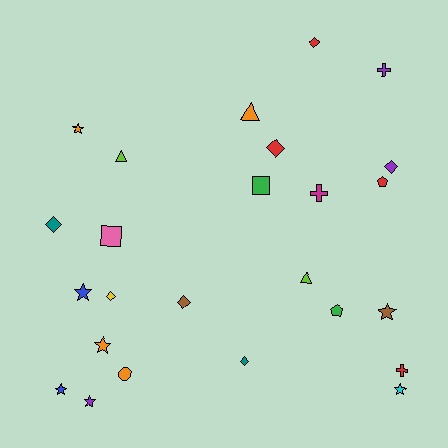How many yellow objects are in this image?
There is 1 yellow object.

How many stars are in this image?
There are 7 stars.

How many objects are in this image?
There are 25 objects.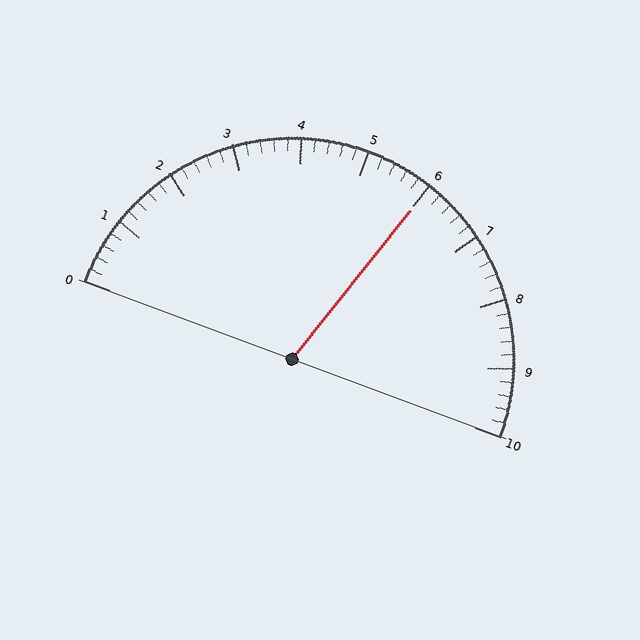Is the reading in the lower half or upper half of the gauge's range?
The reading is in the upper half of the range (0 to 10).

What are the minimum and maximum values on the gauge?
The gauge ranges from 0 to 10.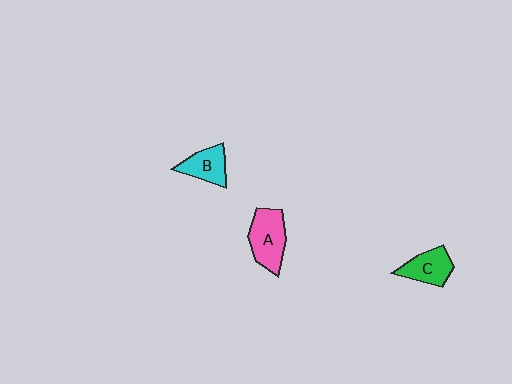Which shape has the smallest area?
Shape B (cyan).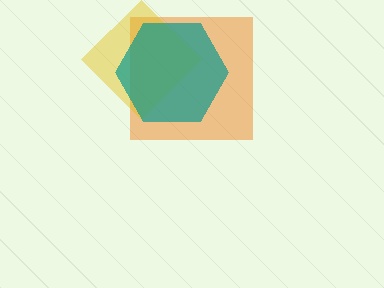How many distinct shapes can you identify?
There are 3 distinct shapes: an orange square, a yellow diamond, a teal hexagon.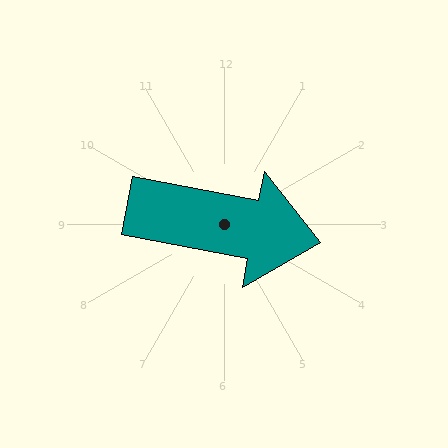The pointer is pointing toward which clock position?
Roughly 3 o'clock.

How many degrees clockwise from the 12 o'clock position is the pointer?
Approximately 101 degrees.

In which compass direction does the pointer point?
East.